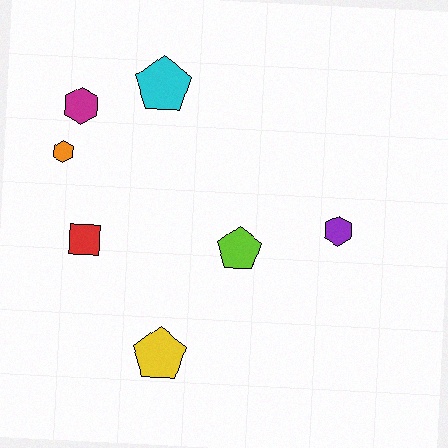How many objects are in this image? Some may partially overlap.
There are 7 objects.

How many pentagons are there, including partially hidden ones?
There are 3 pentagons.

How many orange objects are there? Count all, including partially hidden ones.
There is 1 orange object.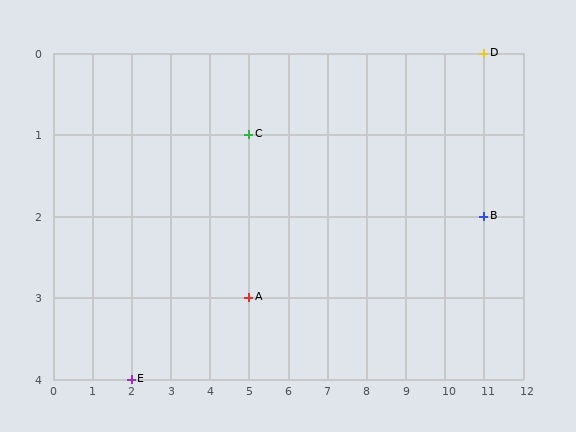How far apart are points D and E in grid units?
Points D and E are 9 columns and 4 rows apart (about 9.8 grid units diagonally).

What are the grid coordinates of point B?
Point B is at grid coordinates (11, 2).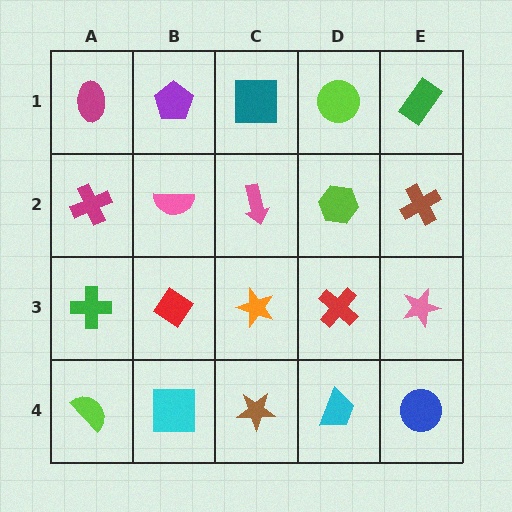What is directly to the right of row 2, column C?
A lime hexagon.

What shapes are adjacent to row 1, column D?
A lime hexagon (row 2, column D), a teal square (row 1, column C), a green rectangle (row 1, column E).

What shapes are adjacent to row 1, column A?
A magenta cross (row 2, column A), a purple pentagon (row 1, column B).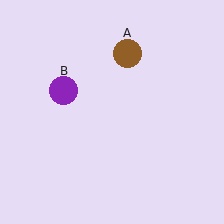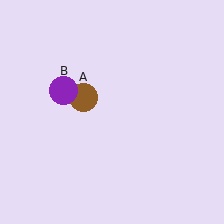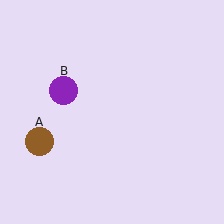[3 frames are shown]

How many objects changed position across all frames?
1 object changed position: brown circle (object A).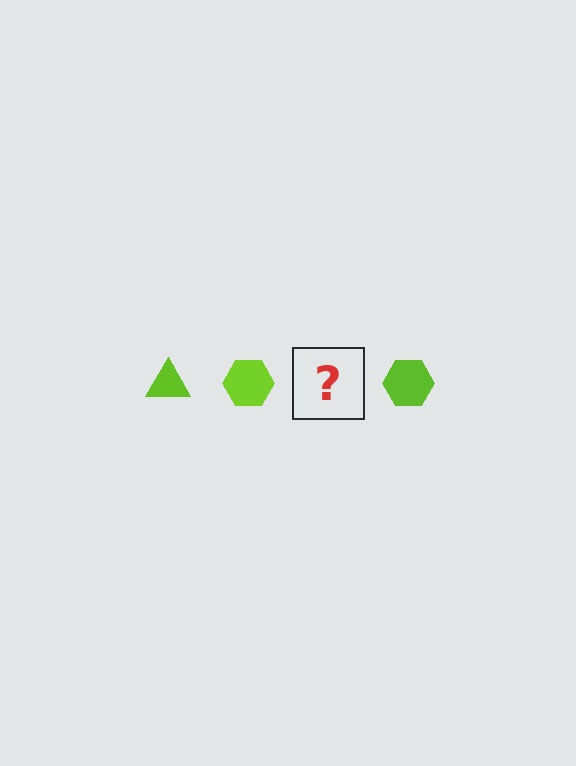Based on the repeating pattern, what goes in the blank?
The blank should be a lime triangle.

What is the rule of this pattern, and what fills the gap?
The rule is that the pattern cycles through triangle, hexagon shapes in lime. The gap should be filled with a lime triangle.